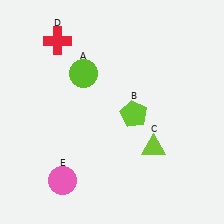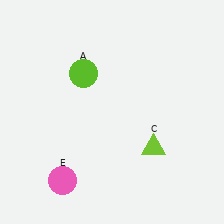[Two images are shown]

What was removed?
The lime pentagon (B), the red cross (D) were removed in Image 2.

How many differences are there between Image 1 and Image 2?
There are 2 differences between the two images.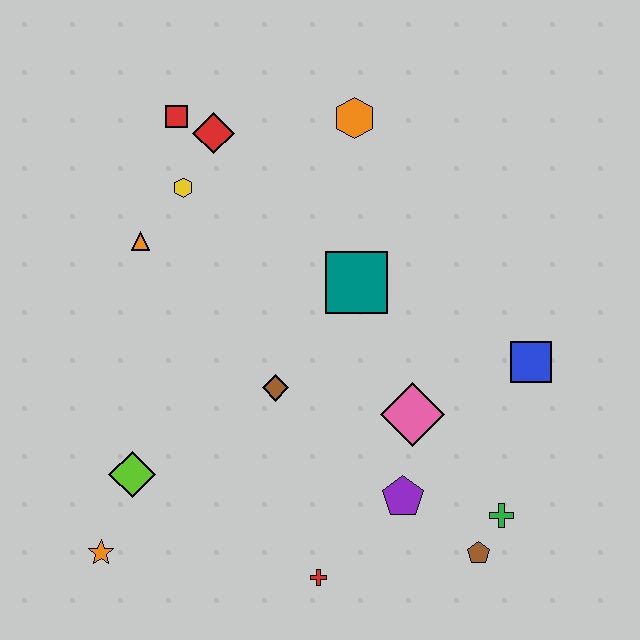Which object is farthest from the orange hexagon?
The orange star is farthest from the orange hexagon.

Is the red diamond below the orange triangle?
No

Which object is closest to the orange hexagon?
The red diamond is closest to the orange hexagon.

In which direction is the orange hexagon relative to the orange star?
The orange hexagon is above the orange star.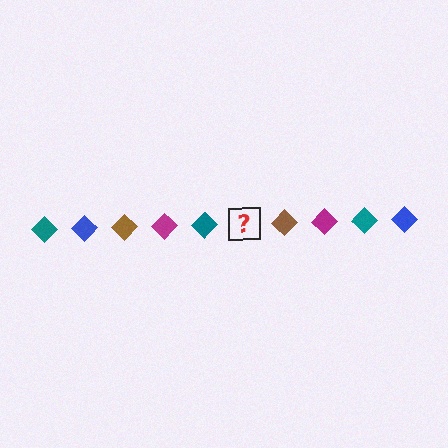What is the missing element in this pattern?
The missing element is a blue diamond.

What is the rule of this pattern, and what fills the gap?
The rule is that the pattern cycles through teal, blue, brown, magenta diamonds. The gap should be filled with a blue diamond.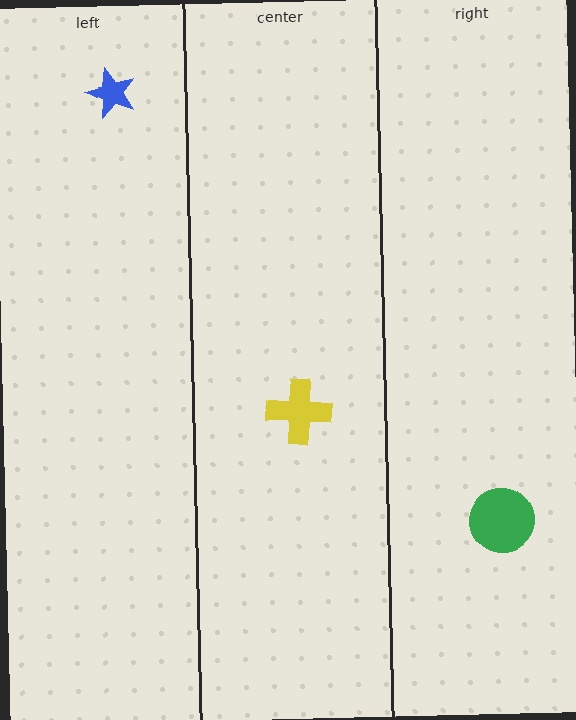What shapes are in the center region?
The yellow cross.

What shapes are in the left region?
The blue star.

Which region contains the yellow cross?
The center region.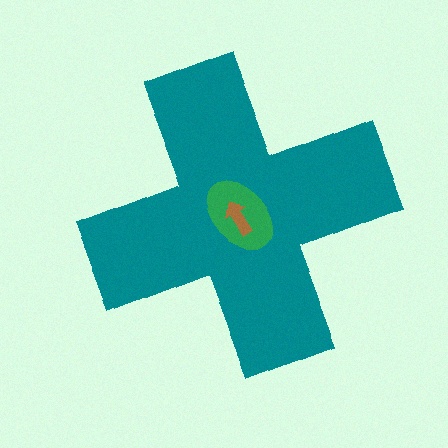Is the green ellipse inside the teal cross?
Yes.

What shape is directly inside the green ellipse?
The brown arrow.